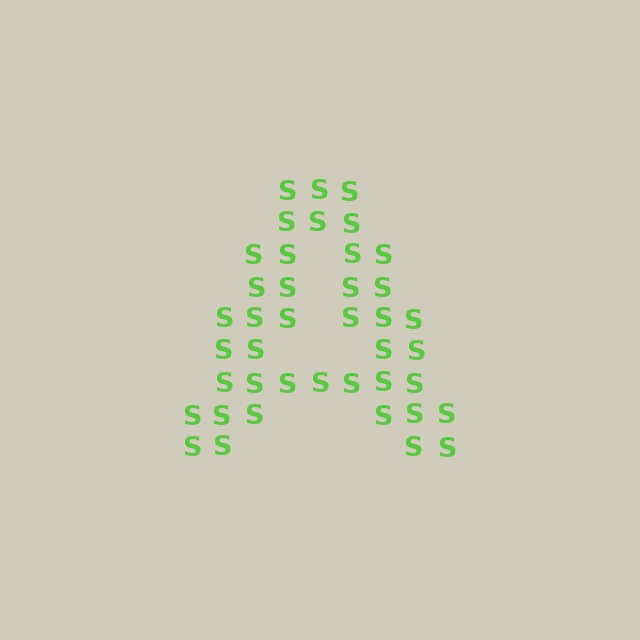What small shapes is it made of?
It is made of small letter S's.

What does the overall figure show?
The overall figure shows the letter A.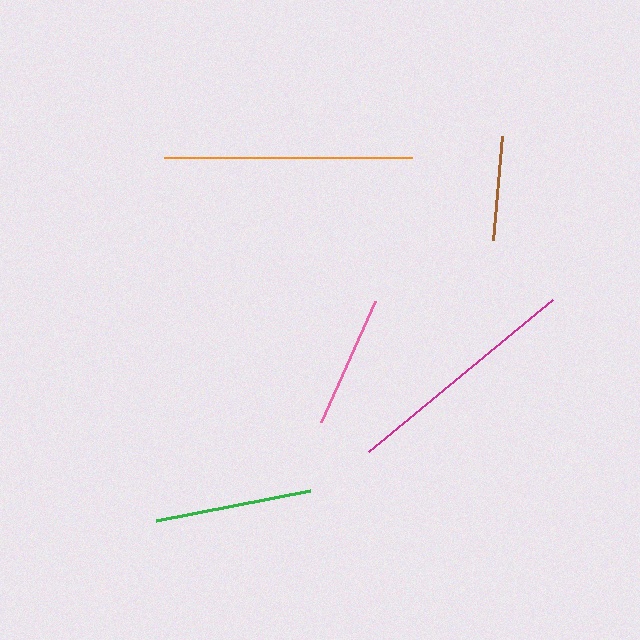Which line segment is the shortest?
The brown line is the shortest at approximately 104 pixels.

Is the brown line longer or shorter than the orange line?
The orange line is longer than the brown line.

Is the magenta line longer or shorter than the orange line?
The orange line is longer than the magenta line.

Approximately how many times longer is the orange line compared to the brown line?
The orange line is approximately 2.4 times the length of the brown line.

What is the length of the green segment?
The green segment is approximately 157 pixels long.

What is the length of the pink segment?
The pink segment is approximately 132 pixels long.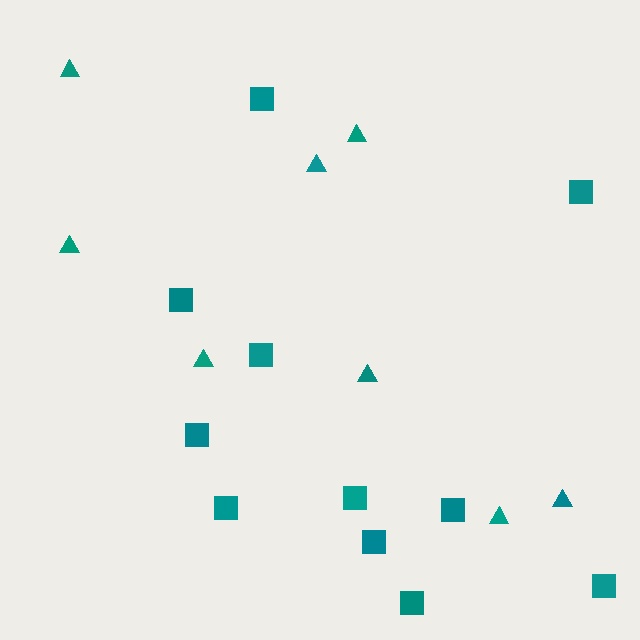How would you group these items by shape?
There are 2 groups: one group of squares (11) and one group of triangles (8).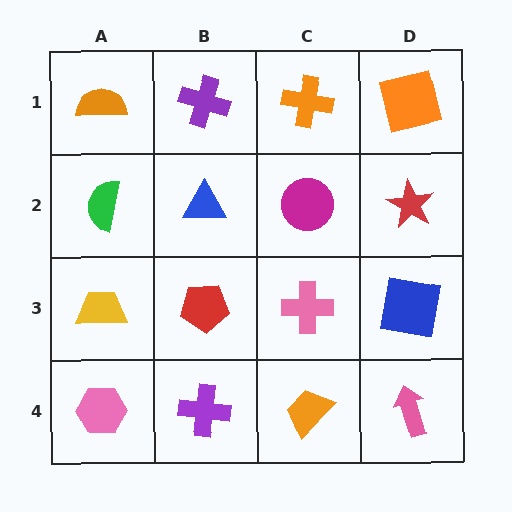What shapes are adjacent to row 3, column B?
A blue triangle (row 2, column B), a purple cross (row 4, column B), a yellow trapezoid (row 3, column A), a pink cross (row 3, column C).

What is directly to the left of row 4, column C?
A purple cross.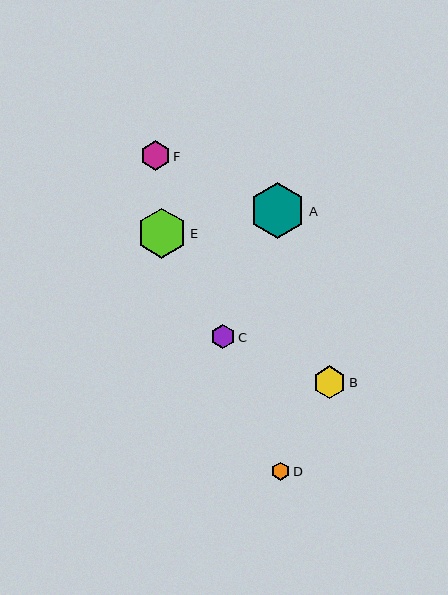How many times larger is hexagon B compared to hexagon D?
Hexagon B is approximately 1.8 times the size of hexagon D.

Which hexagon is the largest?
Hexagon A is the largest with a size of approximately 56 pixels.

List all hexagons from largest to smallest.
From largest to smallest: A, E, B, F, C, D.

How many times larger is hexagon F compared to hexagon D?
Hexagon F is approximately 1.6 times the size of hexagon D.